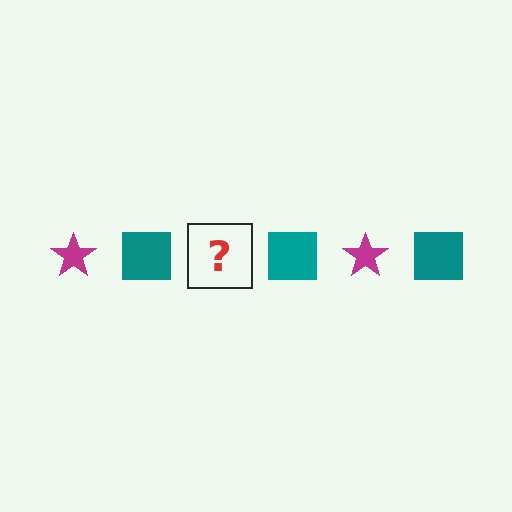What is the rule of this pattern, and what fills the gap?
The rule is that the pattern alternates between magenta star and teal square. The gap should be filled with a magenta star.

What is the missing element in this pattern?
The missing element is a magenta star.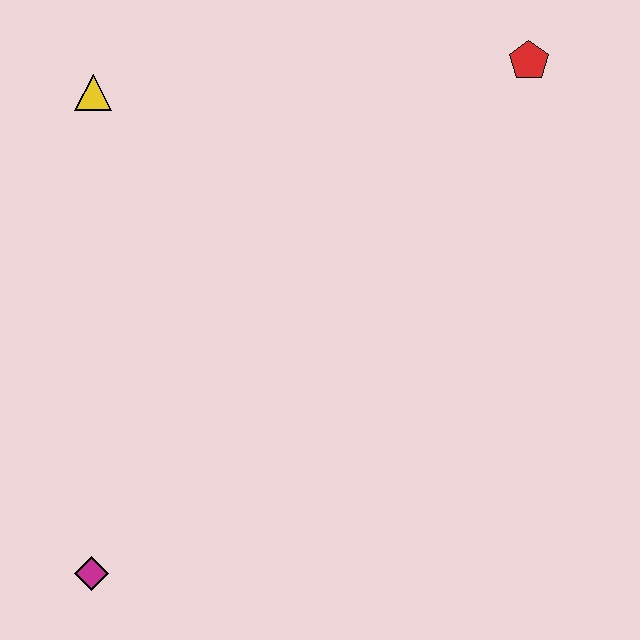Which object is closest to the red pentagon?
The yellow triangle is closest to the red pentagon.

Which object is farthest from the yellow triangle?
The magenta diamond is farthest from the yellow triangle.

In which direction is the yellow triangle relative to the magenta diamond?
The yellow triangle is above the magenta diamond.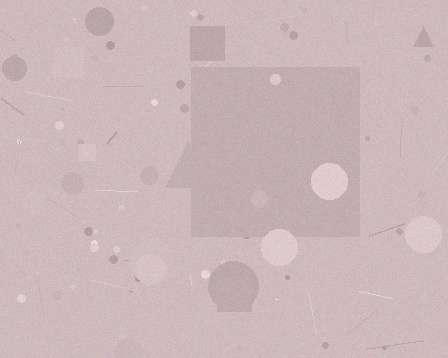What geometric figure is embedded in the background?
A square is embedded in the background.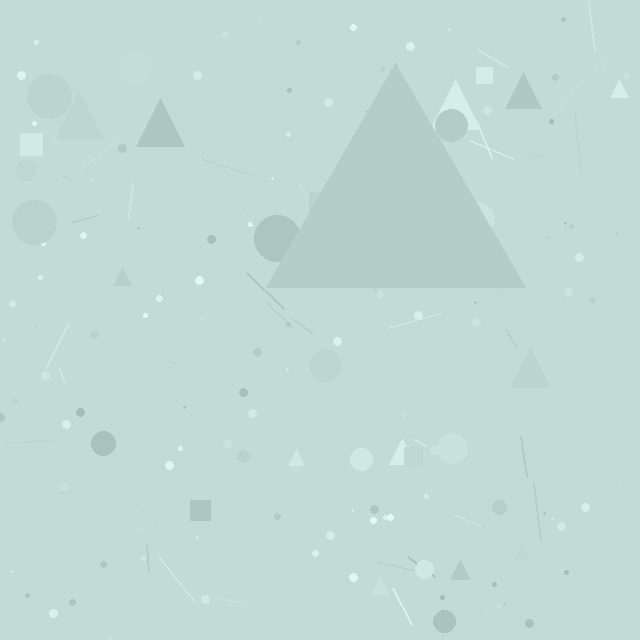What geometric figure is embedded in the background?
A triangle is embedded in the background.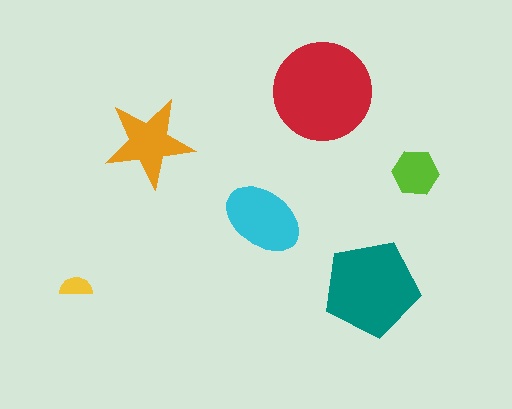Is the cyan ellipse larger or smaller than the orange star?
Larger.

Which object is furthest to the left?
The yellow semicircle is leftmost.